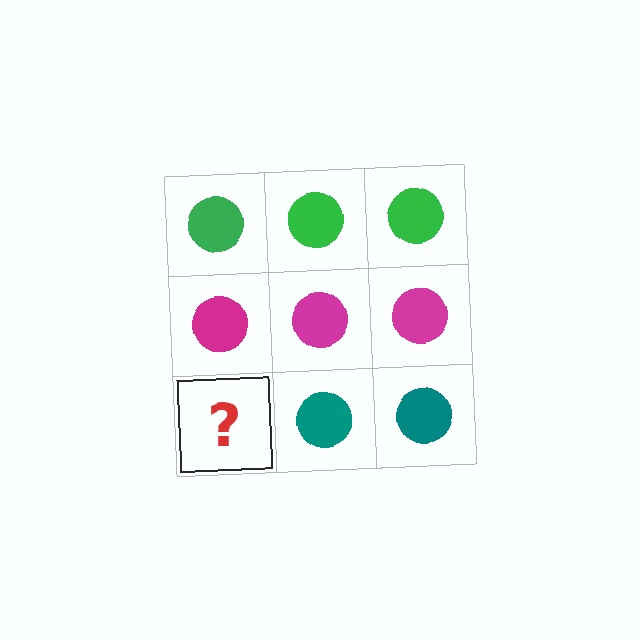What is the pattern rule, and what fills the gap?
The rule is that each row has a consistent color. The gap should be filled with a teal circle.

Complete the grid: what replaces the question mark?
The question mark should be replaced with a teal circle.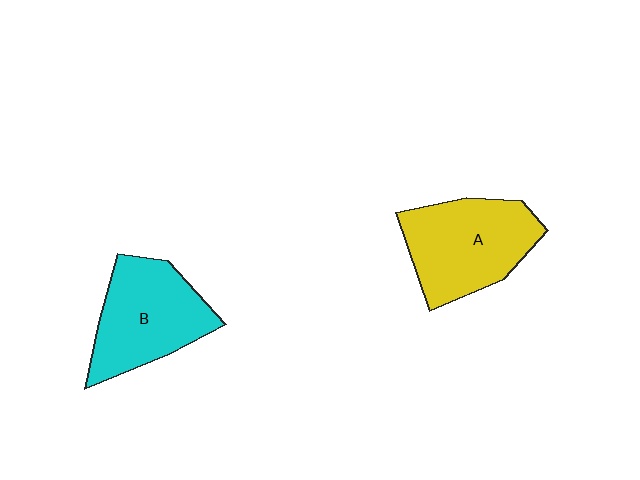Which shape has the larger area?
Shape A (yellow).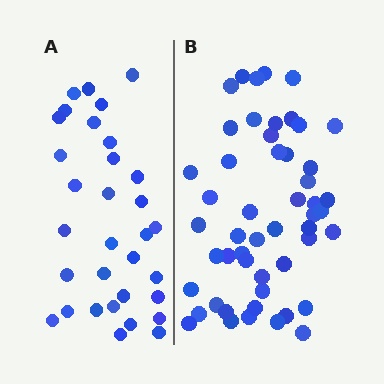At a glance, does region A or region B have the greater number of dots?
Region B (the right region) has more dots.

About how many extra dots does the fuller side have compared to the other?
Region B has approximately 20 more dots than region A.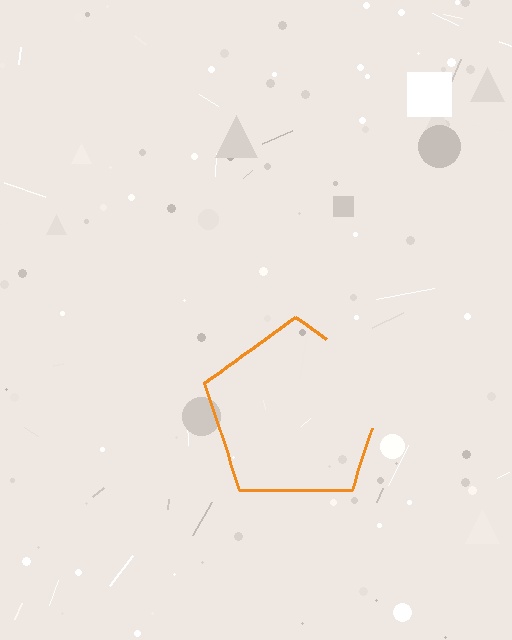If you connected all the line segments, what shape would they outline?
They would outline a pentagon.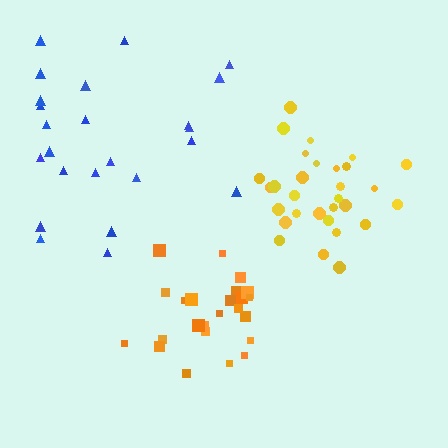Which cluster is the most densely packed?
Orange.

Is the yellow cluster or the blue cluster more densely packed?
Yellow.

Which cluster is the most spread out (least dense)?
Blue.